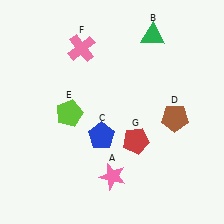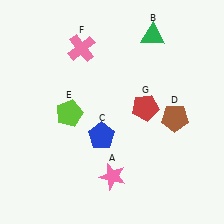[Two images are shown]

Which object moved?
The red pentagon (G) moved up.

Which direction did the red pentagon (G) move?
The red pentagon (G) moved up.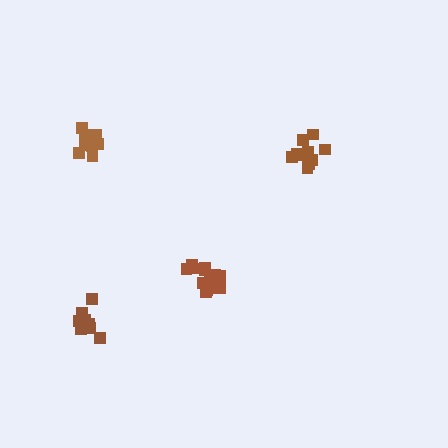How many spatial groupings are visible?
There are 4 spatial groupings.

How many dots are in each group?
Group 1: 13 dots, Group 2: 10 dots, Group 3: 12 dots, Group 4: 11 dots (46 total).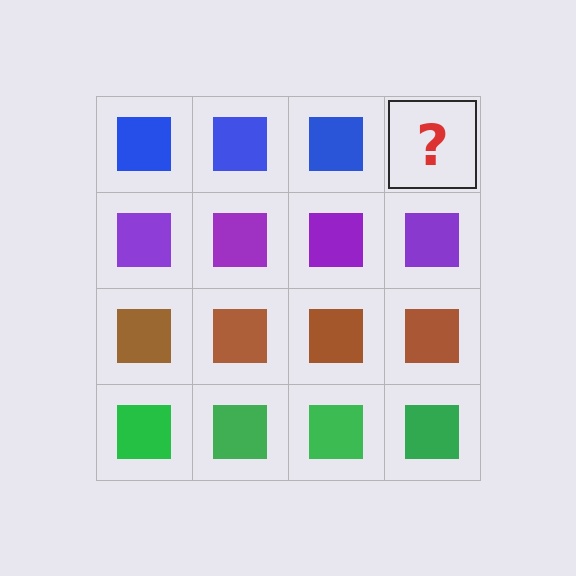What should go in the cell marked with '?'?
The missing cell should contain a blue square.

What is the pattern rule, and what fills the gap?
The rule is that each row has a consistent color. The gap should be filled with a blue square.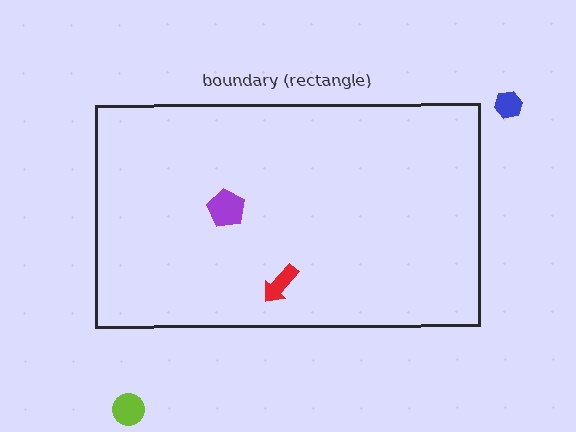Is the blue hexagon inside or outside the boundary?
Outside.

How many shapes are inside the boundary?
2 inside, 2 outside.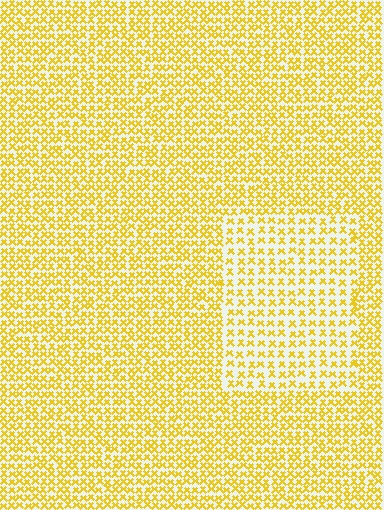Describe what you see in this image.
The image contains small yellow elements arranged at two different densities. A rectangle-shaped region is visible where the elements are less densely packed than the surrounding area.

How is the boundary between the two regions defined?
The boundary is defined by a change in element density (approximately 1.7x ratio). All elements are the same color, size, and shape.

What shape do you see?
I see a rectangle.